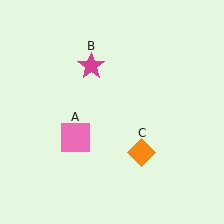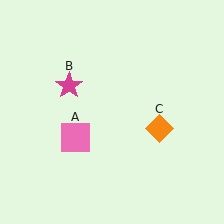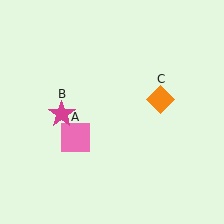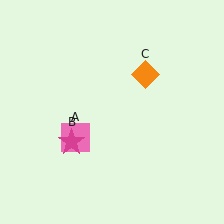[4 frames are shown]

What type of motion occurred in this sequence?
The magenta star (object B), orange diamond (object C) rotated counterclockwise around the center of the scene.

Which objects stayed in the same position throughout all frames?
Pink square (object A) remained stationary.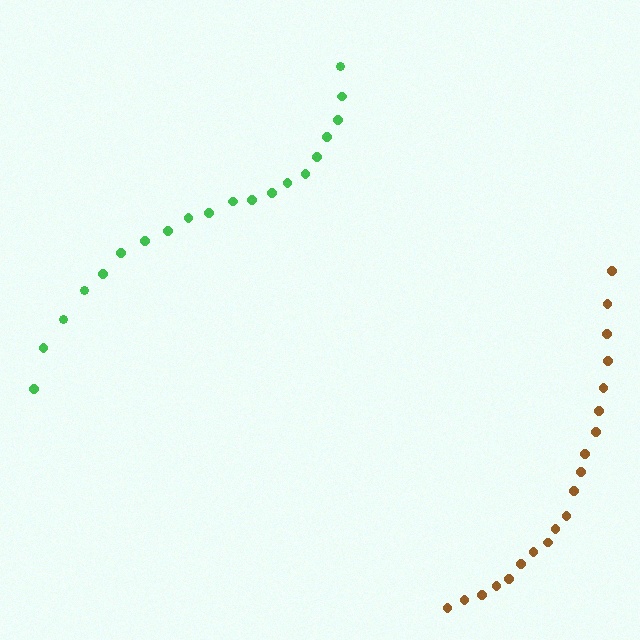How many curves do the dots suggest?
There are 2 distinct paths.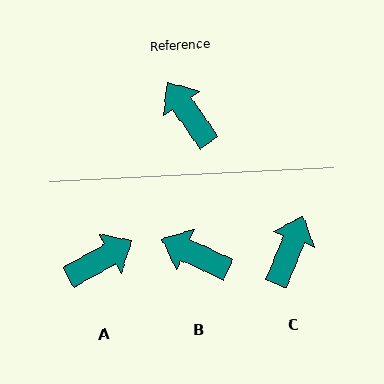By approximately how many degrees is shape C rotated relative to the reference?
Approximately 56 degrees clockwise.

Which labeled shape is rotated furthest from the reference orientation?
A, about 95 degrees away.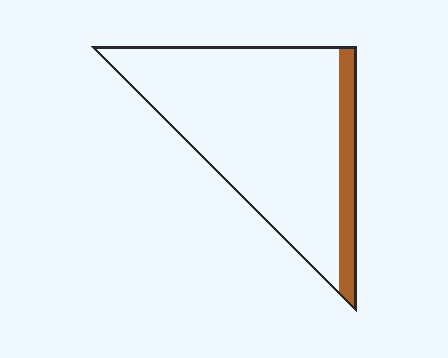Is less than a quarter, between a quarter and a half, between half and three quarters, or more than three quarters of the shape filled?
Less than a quarter.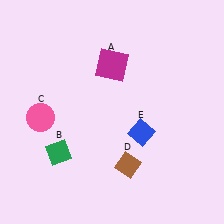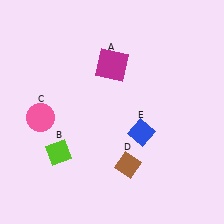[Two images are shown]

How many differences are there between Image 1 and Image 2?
There is 1 difference between the two images.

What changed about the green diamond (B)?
In Image 1, B is green. In Image 2, it changed to lime.